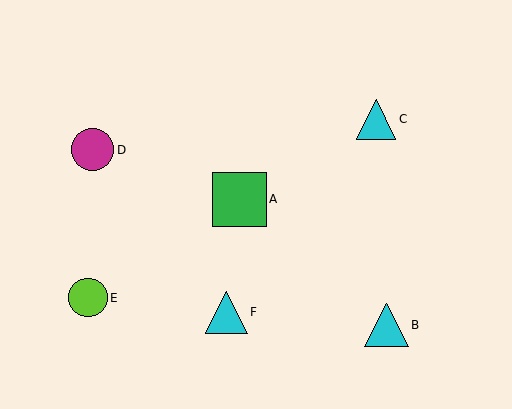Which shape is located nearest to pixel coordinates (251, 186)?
The green square (labeled A) at (239, 199) is nearest to that location.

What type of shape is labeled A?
Shape A is a green square.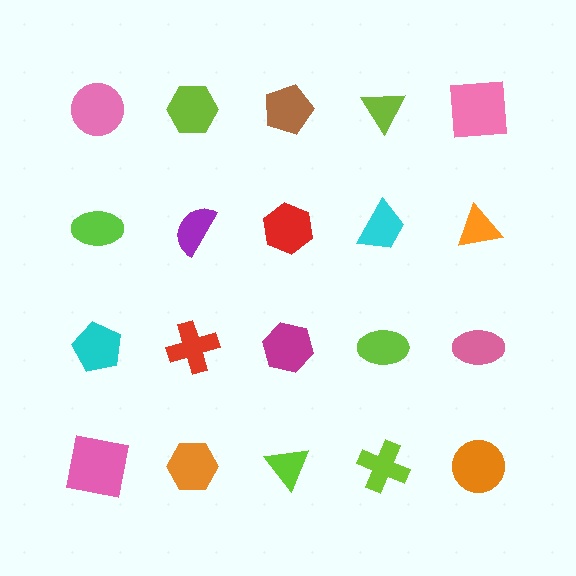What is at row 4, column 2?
An orange hexagon.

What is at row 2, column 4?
A cyan trapezoid.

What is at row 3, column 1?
A cyan pentagon.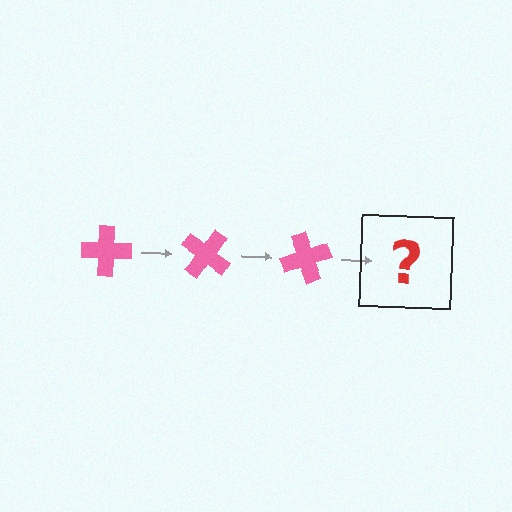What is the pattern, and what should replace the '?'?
The pattern is that the cross rotates 35 degrees each step. The '?' should be a pink cross rotated 105 degrees.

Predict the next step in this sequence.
The next step is a pink cross rotated 105 degrees.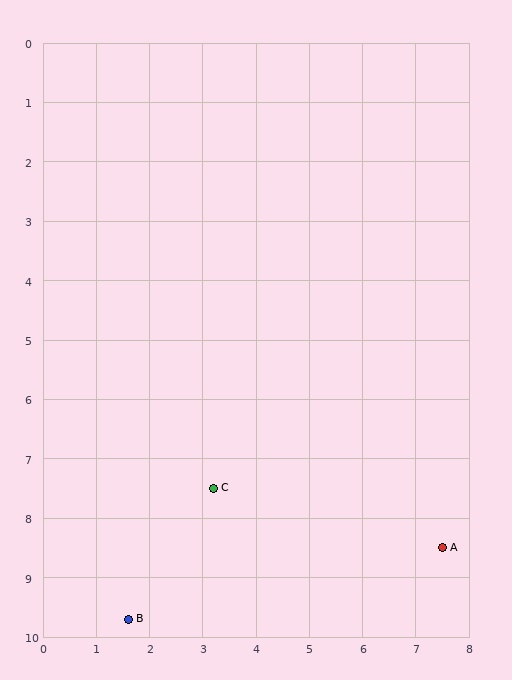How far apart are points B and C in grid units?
Points B and C are about 2.7 grid units apart.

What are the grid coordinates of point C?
Point C is at approximately (3.2, 7.5).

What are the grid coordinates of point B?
Point B is at approximately (1.6, 9.7).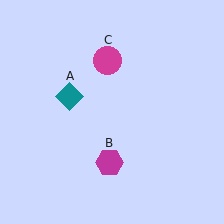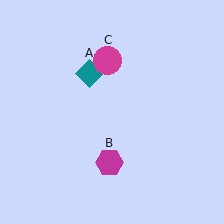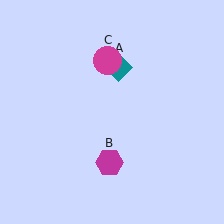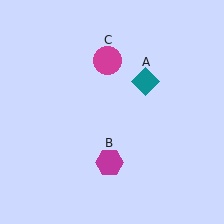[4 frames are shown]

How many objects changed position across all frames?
1 object changed position: teal diamond (object A).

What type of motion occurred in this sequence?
The teal diamond (object A) rotated clockwise around the center of the scene.